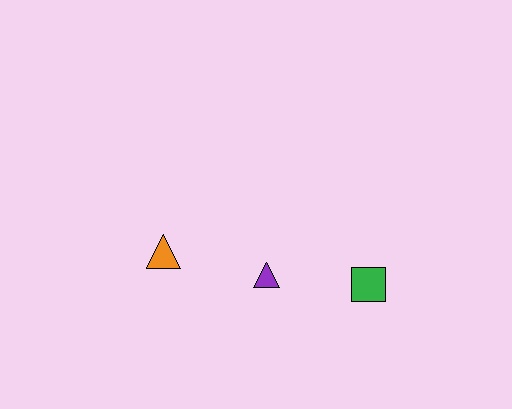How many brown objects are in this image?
There are no brown objects.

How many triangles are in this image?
There are 2 triangles.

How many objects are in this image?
There are 3 objects.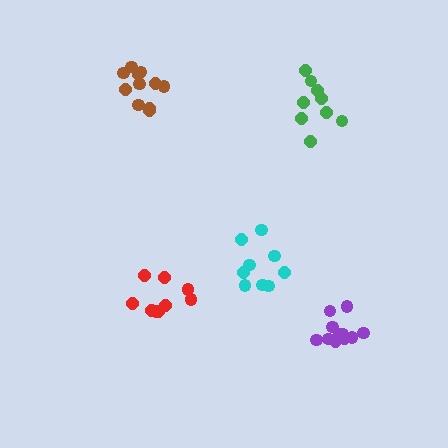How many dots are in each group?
Group 1: 11 dots, Group 2: 9 dots, Group 3: 9 dots, Group 4: 11 dots, Group 5: 9 dots (49 total).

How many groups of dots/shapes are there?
There are 5 groups.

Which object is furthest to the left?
The brown cluster is leftmost.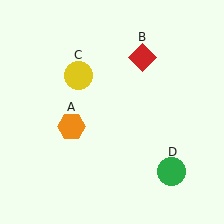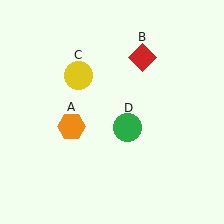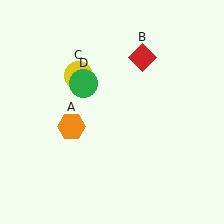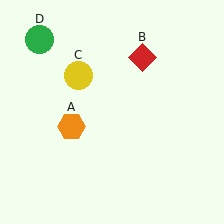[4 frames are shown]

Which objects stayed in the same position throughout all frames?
Orange hexagon (object A) and red diamond (object B) and yellow circle (object C) remained stationary.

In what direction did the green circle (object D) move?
The green circle (object D) moved up and to the left.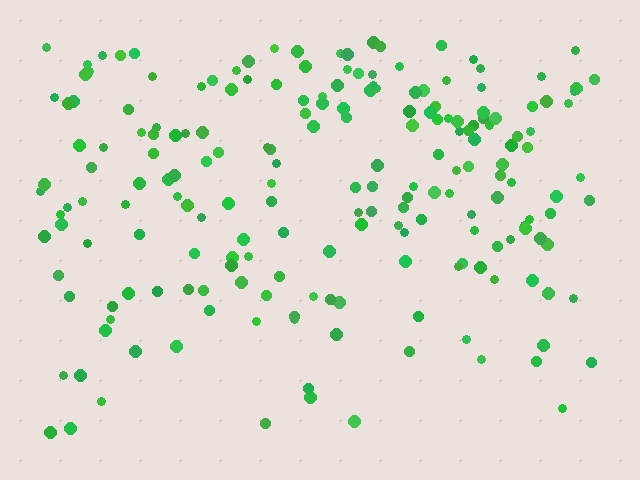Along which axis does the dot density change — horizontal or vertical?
Vertical.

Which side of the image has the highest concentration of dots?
The top.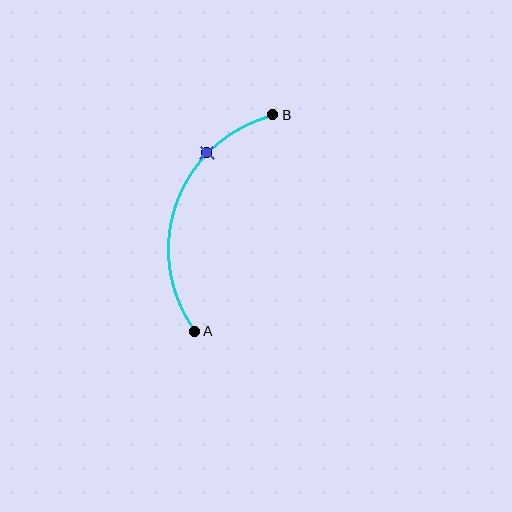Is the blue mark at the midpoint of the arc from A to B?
No. The blue mark lies on the arc but is closer to endpoint B. The arc midpoint would be at the point on the curve equidistant along the arc from both A and B.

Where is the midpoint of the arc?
The arc midpoint is the point on the curve farthest from the straight line joining A and B. It sits to the left of that line.